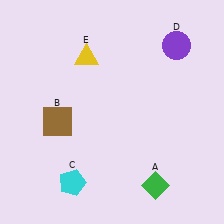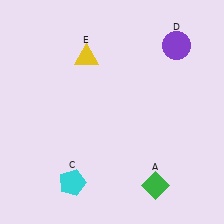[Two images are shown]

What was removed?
The brown square (B) was removed in Image 2.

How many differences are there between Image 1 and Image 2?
There is 1 difference between the two images.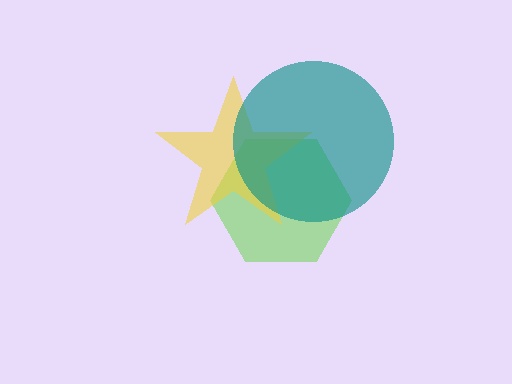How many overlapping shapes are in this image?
There are 3 overlapping shapes in the image.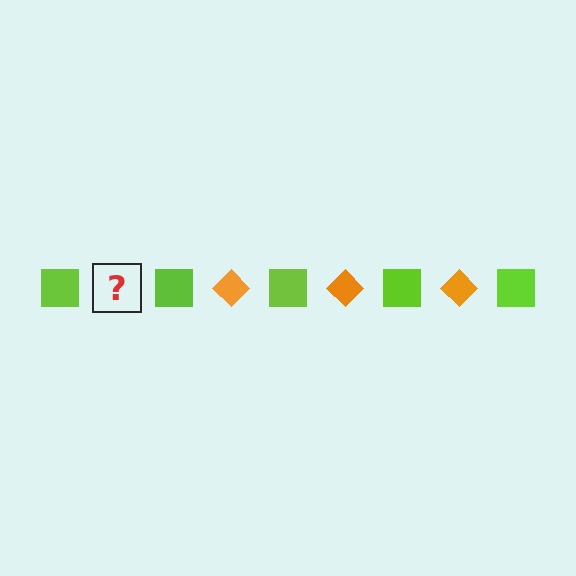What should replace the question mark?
The question mark should be replaced with an orange diamond.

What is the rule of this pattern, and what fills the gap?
The rule is that the pattern alternates between lime square and orange diamond. The gap should be filled with an orange diamond.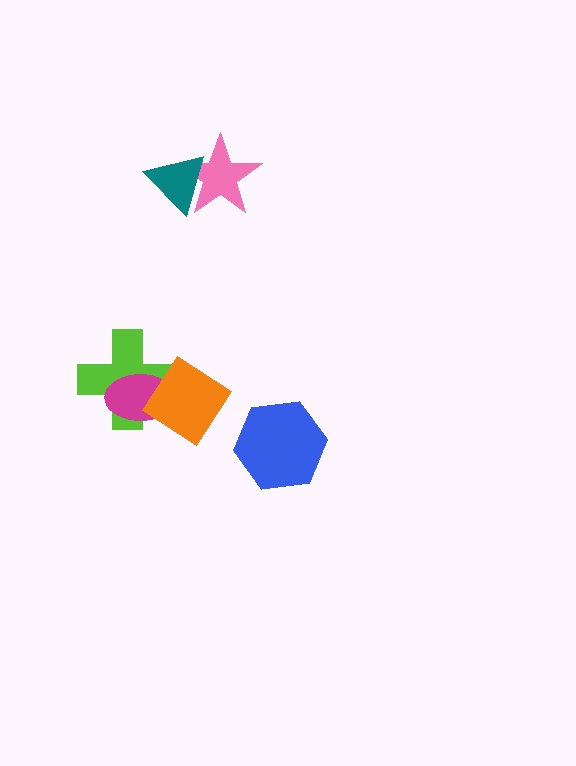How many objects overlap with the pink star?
1 object overlaps with the pink star.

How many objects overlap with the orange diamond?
2 objects overlap with the orange diamond.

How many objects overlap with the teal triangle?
1 object overlaps with the teal triangle.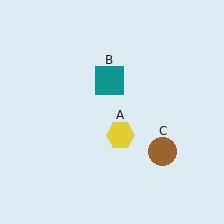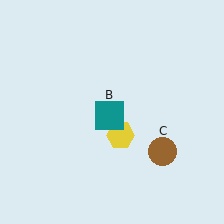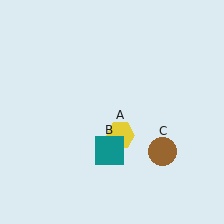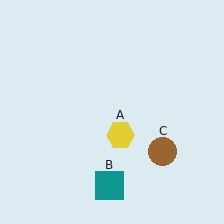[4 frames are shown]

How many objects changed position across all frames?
1 object changed position: teal square (object B).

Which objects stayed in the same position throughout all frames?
Yellow hexagon (object A) and brown circle (object C) remained stationary.